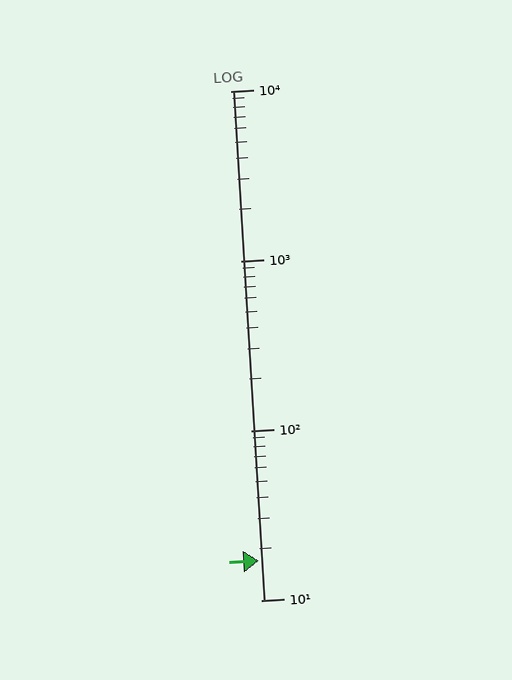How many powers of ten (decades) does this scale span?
The scale spans 3 decades, from 10 to 10000.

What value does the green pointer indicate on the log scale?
The pointer indicates approximately 17.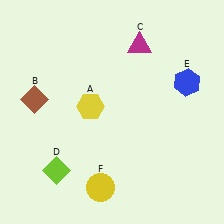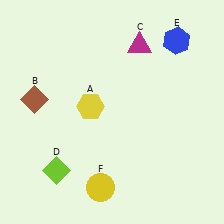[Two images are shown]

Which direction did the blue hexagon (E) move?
The blue hexagon (E) moved up.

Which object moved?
The blue hexagon (E) moved up.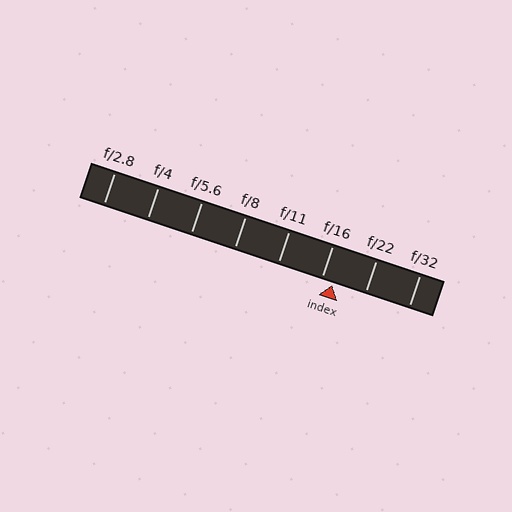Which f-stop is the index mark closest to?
The index mark is closest to f/16.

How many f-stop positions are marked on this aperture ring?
There are 8 f-stop positions marked.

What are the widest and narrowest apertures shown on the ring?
The widest aperture shown is f/2.8 and the narrowest is f/32.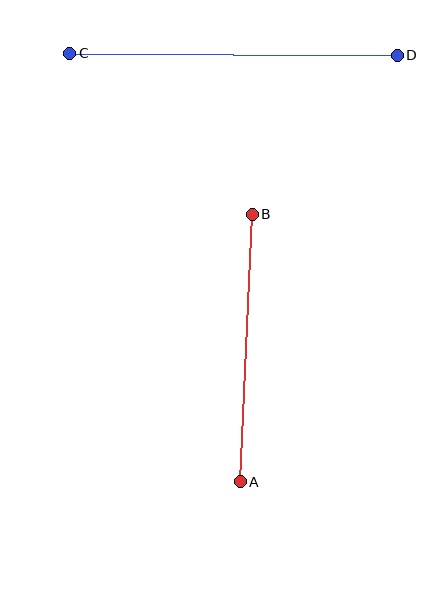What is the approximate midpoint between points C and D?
The midpoint is at approximately (234, 54) pixels.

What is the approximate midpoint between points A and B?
The midpoint is at approximately (246, 348) pixels.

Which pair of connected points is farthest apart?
Points C and D are farthest apart.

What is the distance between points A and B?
The distance is approximately 268 pixels.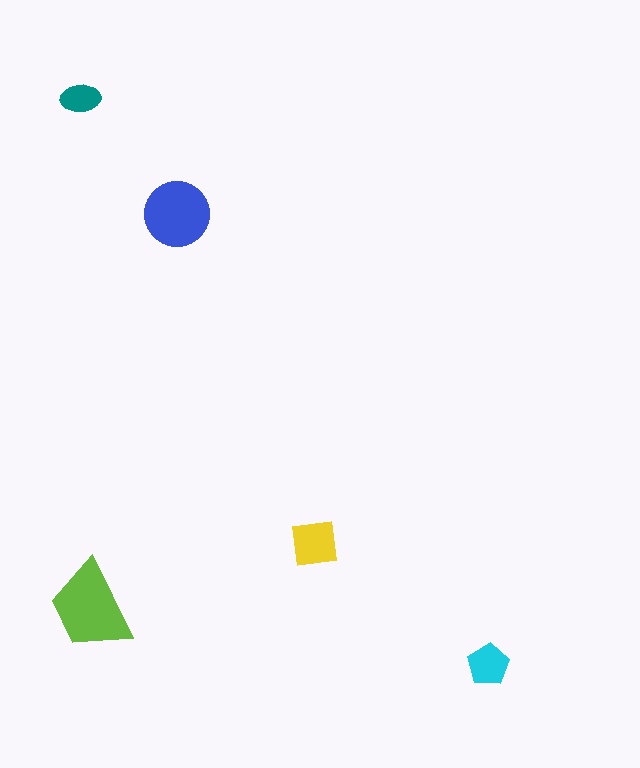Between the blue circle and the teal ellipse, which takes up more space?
The blue circle.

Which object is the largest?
The lime trapezoid.